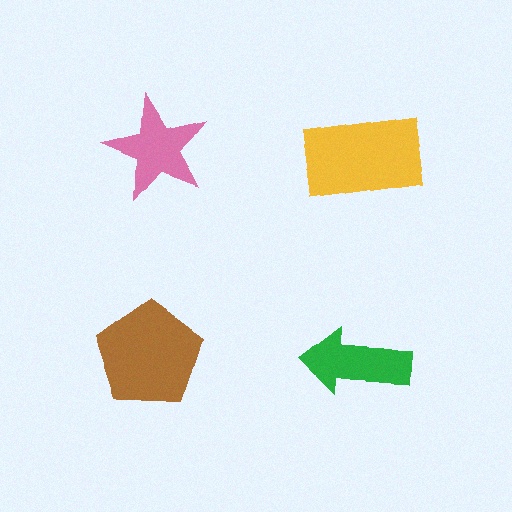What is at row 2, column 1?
A brown pentagon.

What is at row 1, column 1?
A pink star.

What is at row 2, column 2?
A green arrow.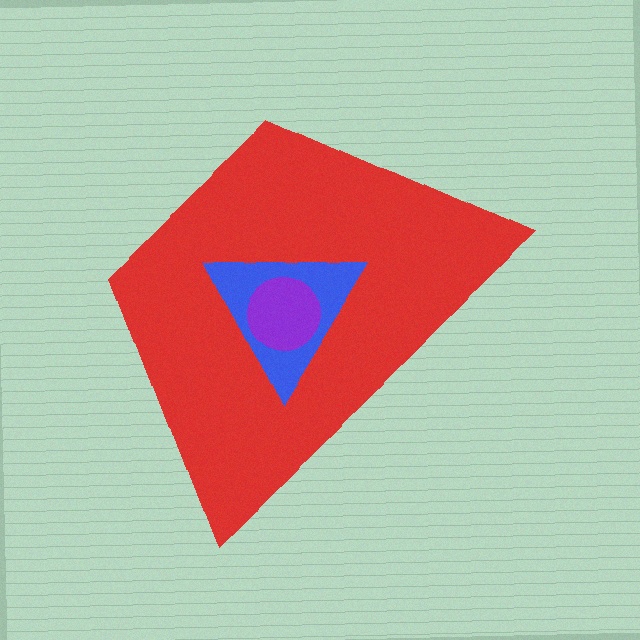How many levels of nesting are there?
3.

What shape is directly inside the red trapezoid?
The blue triangle.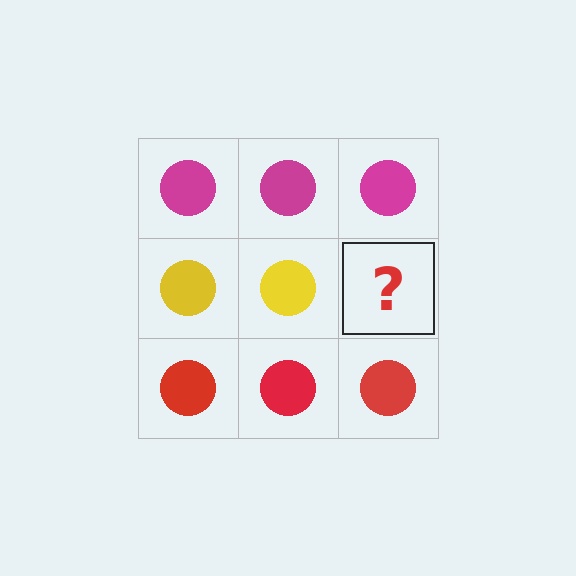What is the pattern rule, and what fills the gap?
The rule is that each row has a consistent color. The gap should be filled with a yellow circle.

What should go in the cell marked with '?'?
The missing cell should contain a yellow circle.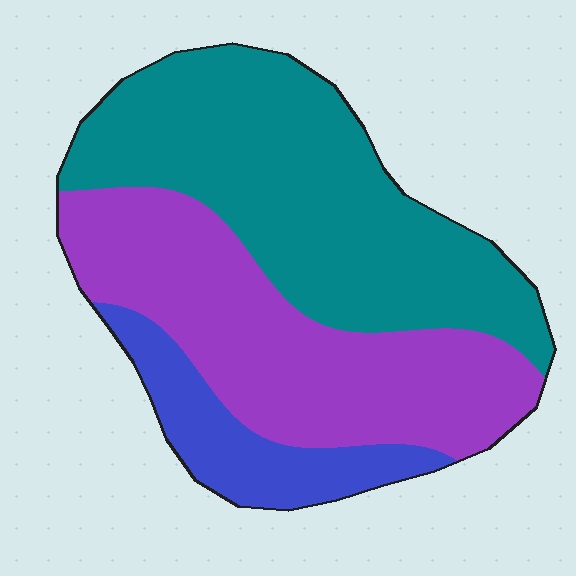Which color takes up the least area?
Blue, at roughly 15%.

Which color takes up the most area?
Teal, at roughly 45%.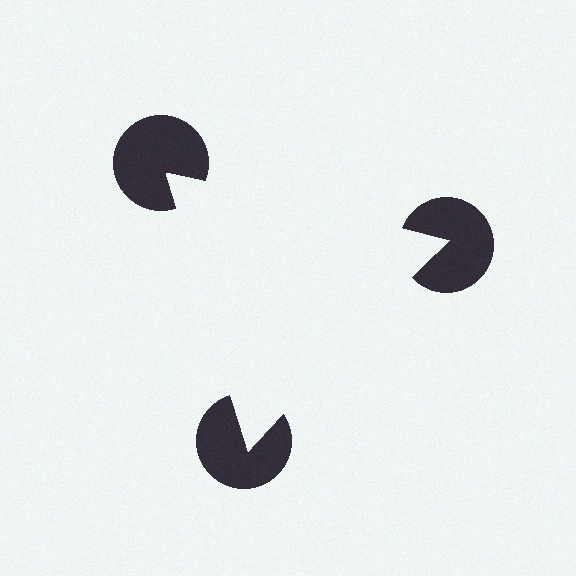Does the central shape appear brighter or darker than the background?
It typically appears slightly brighter than the background, even though no actual brightness change is drawn.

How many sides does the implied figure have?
3 sides.